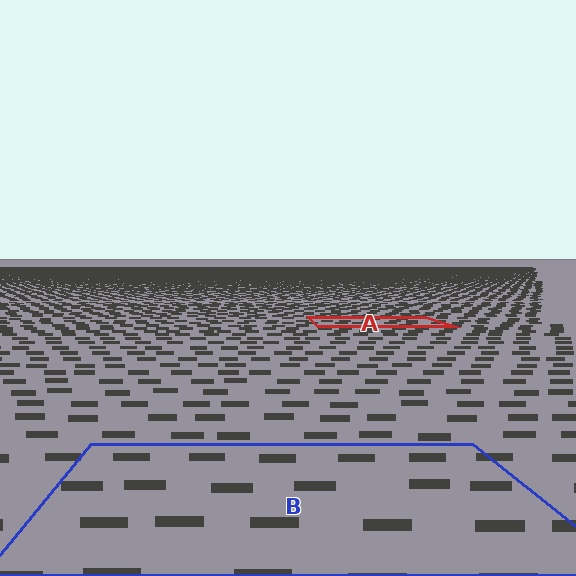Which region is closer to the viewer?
Region B is closer. The texture elements there are larger and more spread out.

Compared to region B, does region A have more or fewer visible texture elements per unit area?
Region A has more texture elements per unit area — they are packed more densely because it is farther away.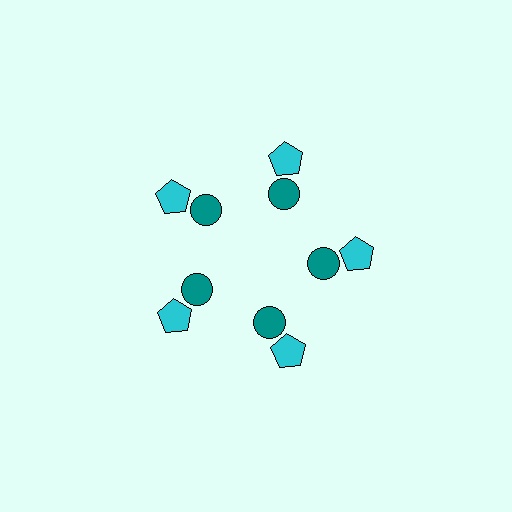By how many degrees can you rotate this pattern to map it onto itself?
The pattern maps onto itself every 72 degrees of rotation.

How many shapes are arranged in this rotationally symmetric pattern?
There are 10 shapes, arranged in 5 groups of 2.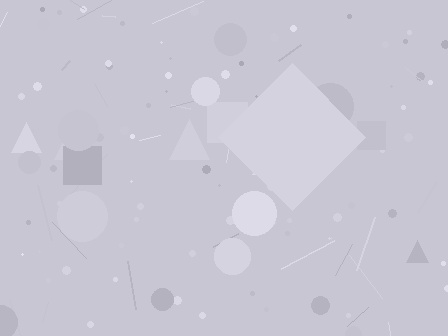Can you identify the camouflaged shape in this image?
The camouflaged shape is a diamond.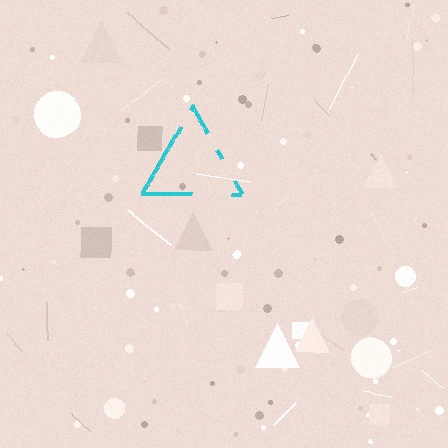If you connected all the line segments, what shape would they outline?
They would outline a triangle.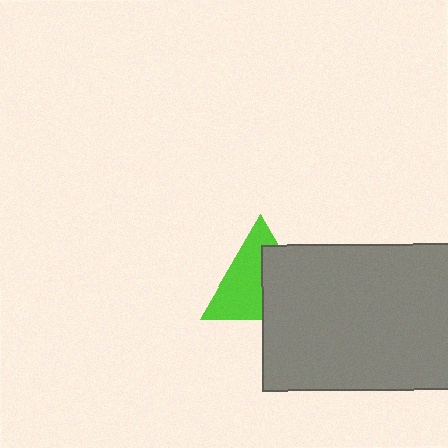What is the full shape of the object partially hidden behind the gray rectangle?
The partially hidden object is a lime triangle.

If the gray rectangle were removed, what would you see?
You would see the complete lime triangle.